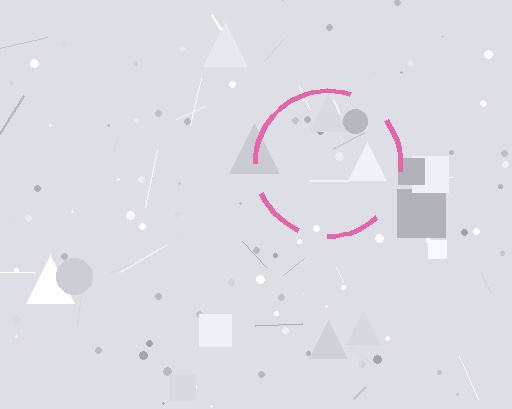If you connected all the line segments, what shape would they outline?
They would outline a circle.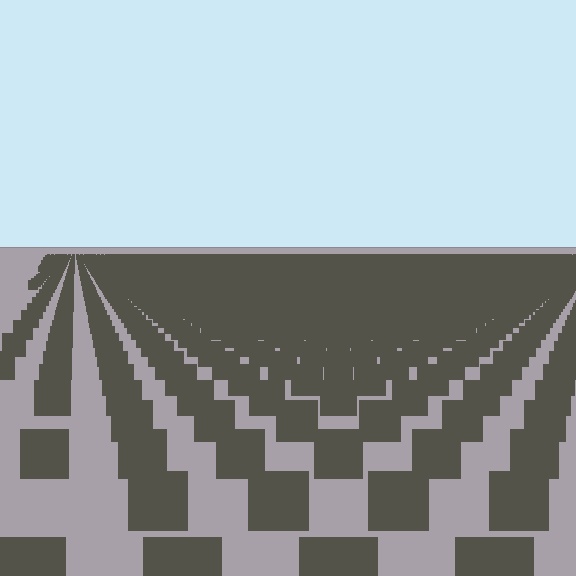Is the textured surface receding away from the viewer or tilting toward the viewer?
The surface is receding away from the viewer. Texture elements get smaller and denser toward the top.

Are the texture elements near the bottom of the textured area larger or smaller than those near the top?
Larger. Near the bottom, elements are closer to the viewer and appear at a bigger on-screen size.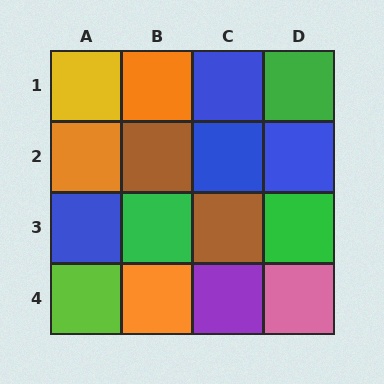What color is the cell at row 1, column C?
Blue.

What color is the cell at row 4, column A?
Lime.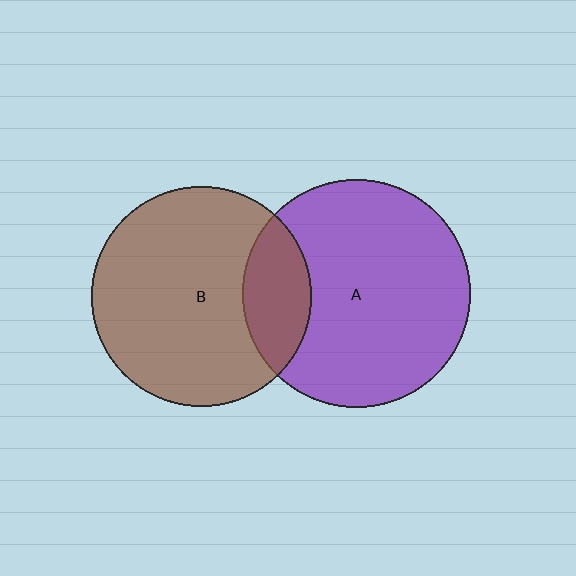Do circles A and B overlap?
Yes.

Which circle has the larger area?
Circle A (purple).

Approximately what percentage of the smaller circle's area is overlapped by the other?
Approximately 20%.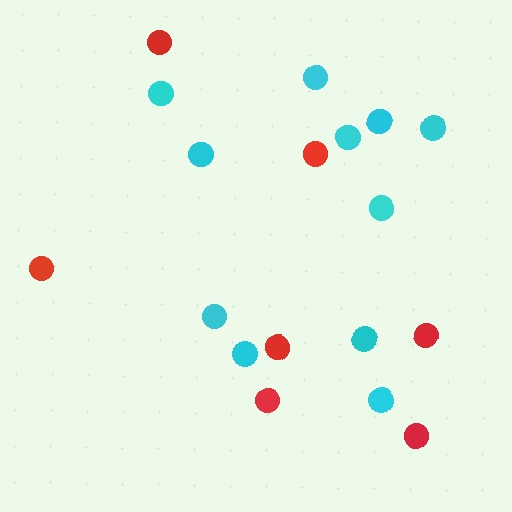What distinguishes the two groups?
There are 2 groups: one group of cyan circles (11) and one group of red circles (7).